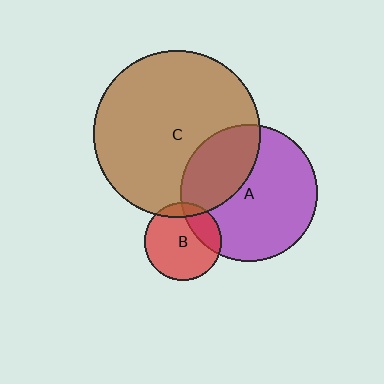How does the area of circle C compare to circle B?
Approximately 4.7 times.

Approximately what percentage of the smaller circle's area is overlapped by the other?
Approximately 25%.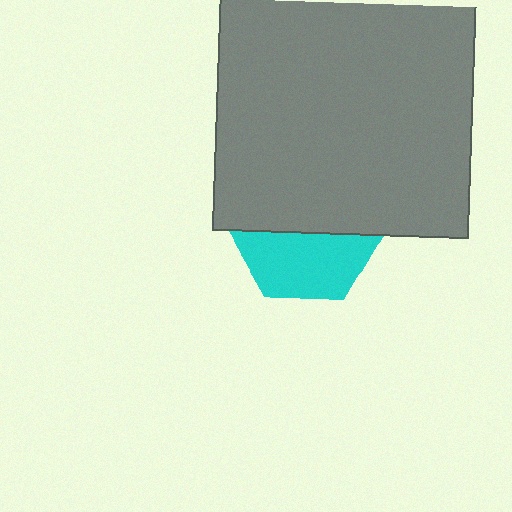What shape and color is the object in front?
The object in front is a gray square.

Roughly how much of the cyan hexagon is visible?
About half of it is visible (roughly 47%).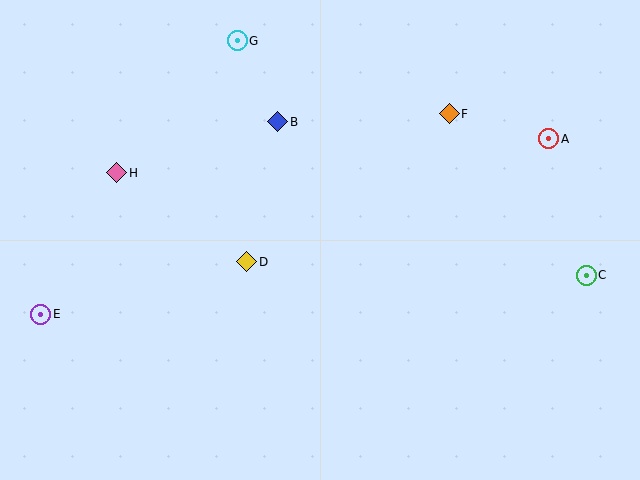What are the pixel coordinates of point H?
Point H is at (117, 173).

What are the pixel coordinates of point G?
Point G is at (237, 41).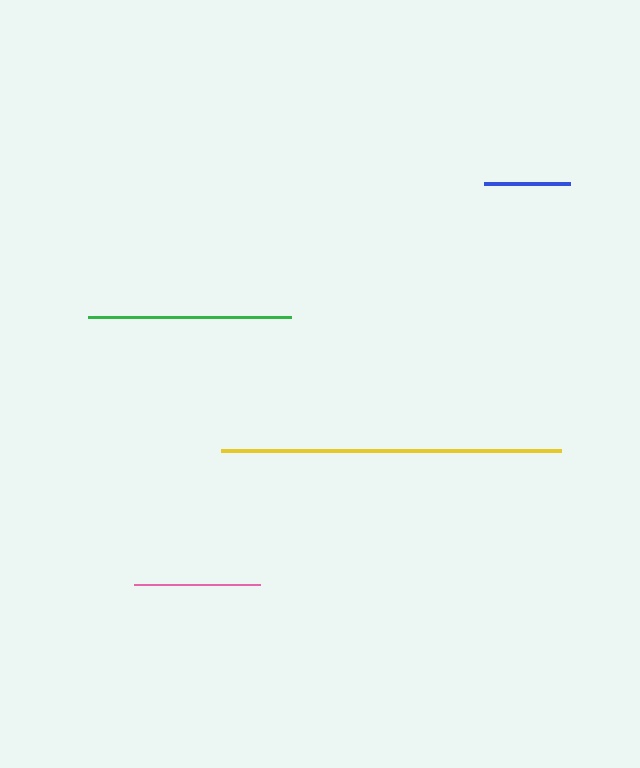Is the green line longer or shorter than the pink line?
The green line is longer than the pink line.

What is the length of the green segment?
The green segment is approximately 203 pixels long.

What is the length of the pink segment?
The pink segment is approximately 126 pixels long.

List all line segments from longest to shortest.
From longest to shortest: yellow, green, pink, blue.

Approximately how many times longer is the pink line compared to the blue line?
The pink line is approximately 1.5 times the length of the blue line.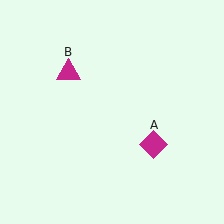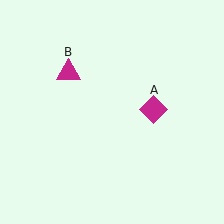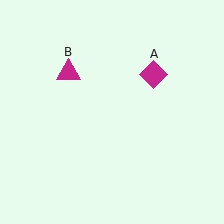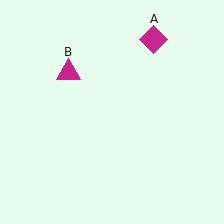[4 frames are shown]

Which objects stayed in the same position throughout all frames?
Magenta triangle (object B) remained stationary.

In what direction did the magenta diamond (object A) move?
The magenta diamond (object A) moved up.